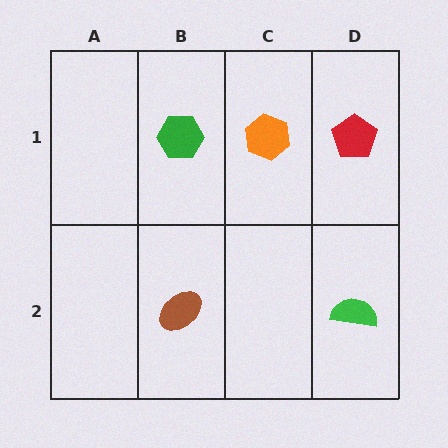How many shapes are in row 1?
3 shapes.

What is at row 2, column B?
A brown ellipse.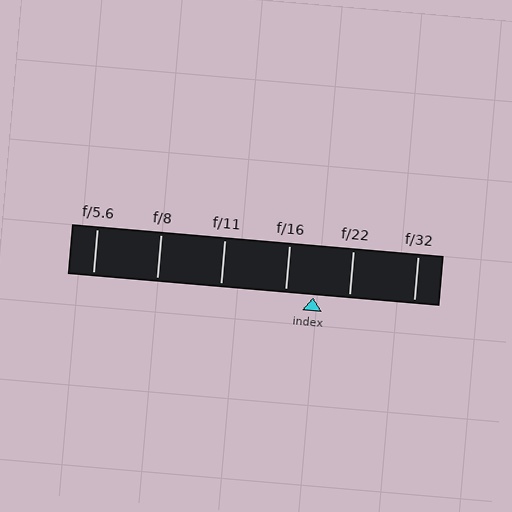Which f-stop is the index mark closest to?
The index mark is closest to f/16.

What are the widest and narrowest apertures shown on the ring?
The widest aperture shown is f/5.6 and the narrowest is f/32.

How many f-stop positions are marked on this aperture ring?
There are 6 f-stop positions marked.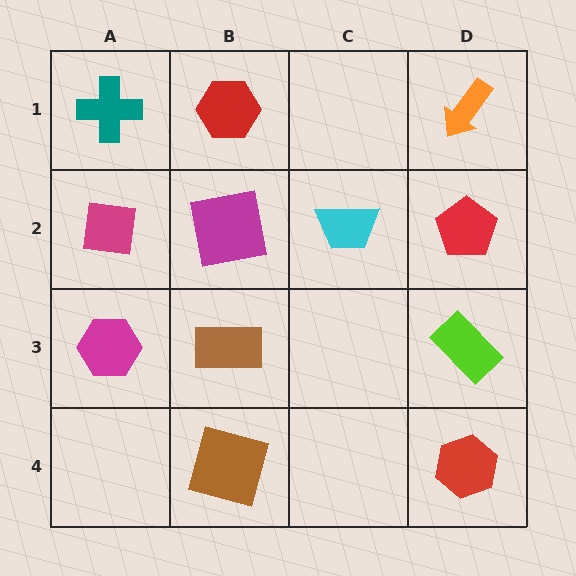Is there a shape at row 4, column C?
No, that cell is empty.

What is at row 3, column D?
A lime rectangle.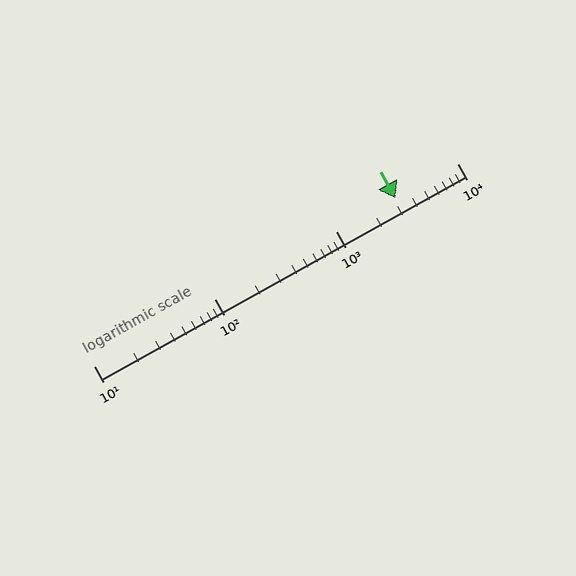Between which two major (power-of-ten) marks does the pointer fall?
The pointer is between 1000 and 10000.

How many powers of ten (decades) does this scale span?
The scale spans 3 decades, from 10 to 10000.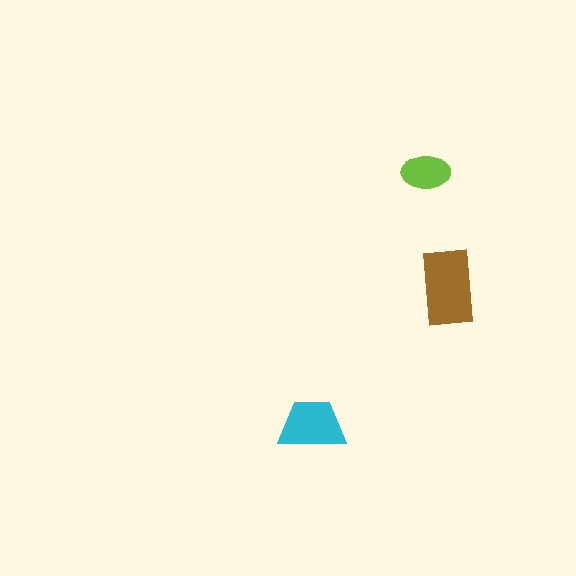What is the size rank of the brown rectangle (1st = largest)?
1st.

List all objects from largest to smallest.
The brown rectangle, the cyan trapezoid, the lime ellipse.